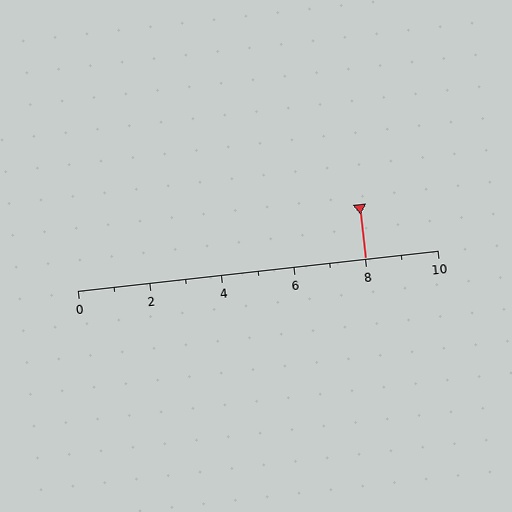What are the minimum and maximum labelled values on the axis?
The axis runs from 0 to 10.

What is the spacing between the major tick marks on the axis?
The major ticks are spaced 2 apart.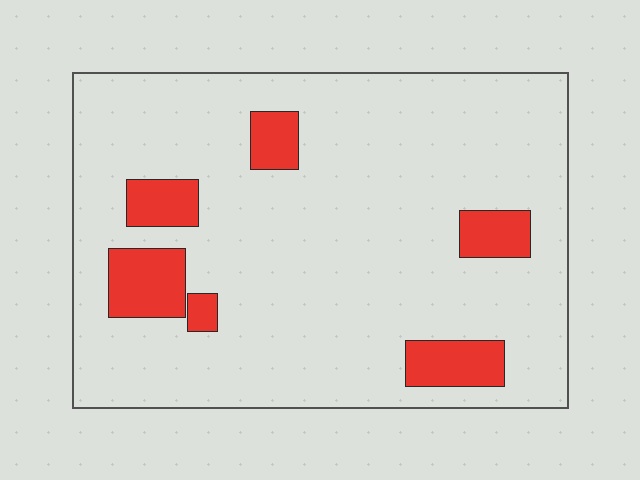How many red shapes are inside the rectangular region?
6.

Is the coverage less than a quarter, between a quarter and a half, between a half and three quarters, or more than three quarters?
Less than a quarter.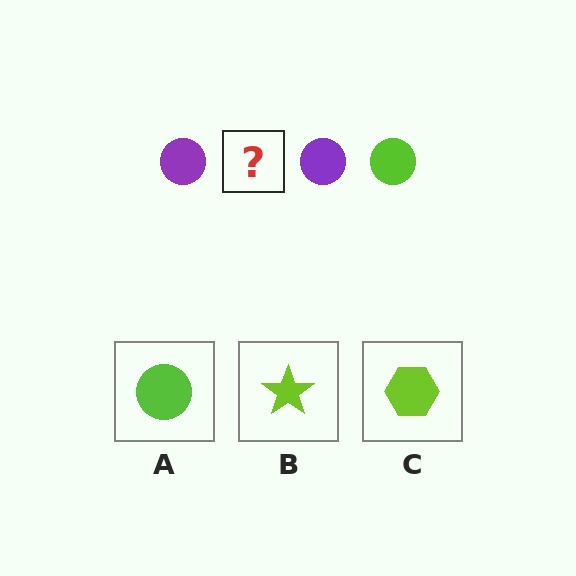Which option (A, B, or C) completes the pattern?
A.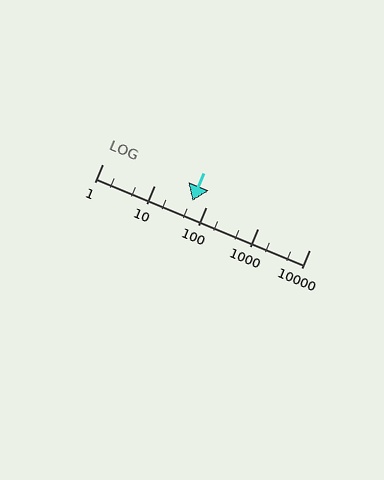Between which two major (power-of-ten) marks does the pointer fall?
The pointer is between 10 and 100.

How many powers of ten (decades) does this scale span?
The scale spans 4 decades, from 1 to 10000.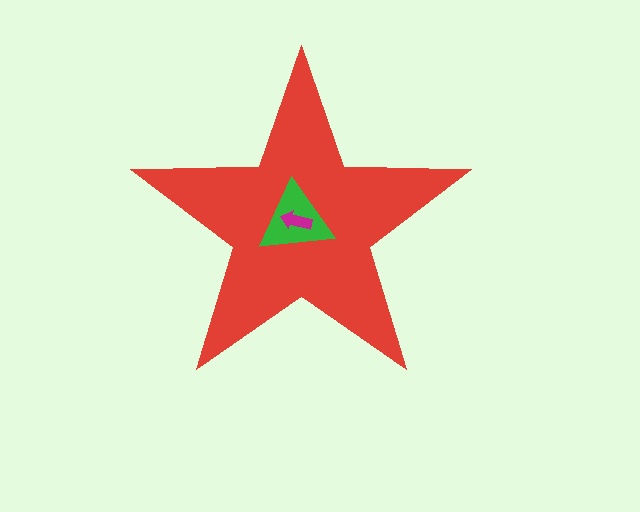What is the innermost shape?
The magenta arrow.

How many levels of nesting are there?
3.